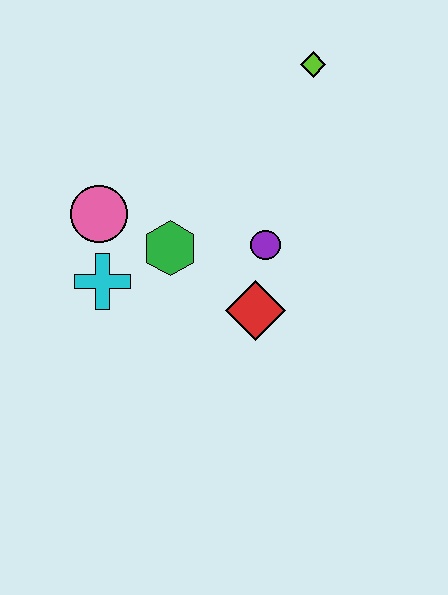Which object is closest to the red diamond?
The purple circle is closest to the red diamond.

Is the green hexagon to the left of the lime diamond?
Yes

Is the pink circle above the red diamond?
Yes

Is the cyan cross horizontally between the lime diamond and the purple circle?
No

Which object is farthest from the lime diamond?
The cyan cross is farthest from the lime diamond.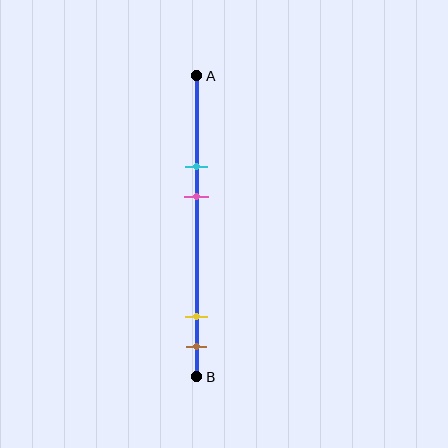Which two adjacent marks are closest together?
The yellow and brown marks are the closest adjacent pair.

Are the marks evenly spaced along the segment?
No, the marks are not evenly spaced.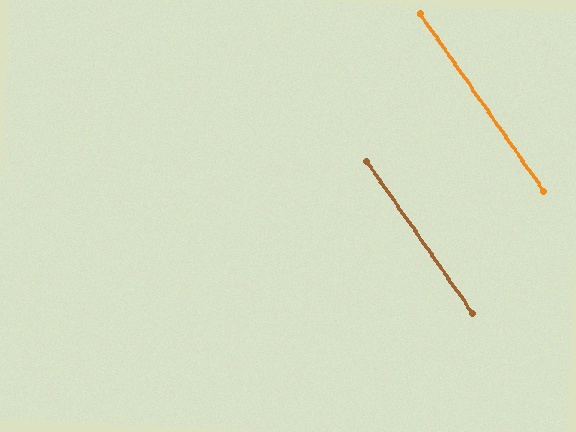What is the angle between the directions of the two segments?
Approximately 0 degrees.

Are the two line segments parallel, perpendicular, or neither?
Parallel — their directions differ by only 0.1°.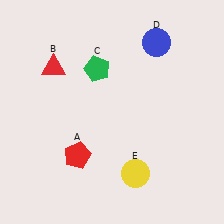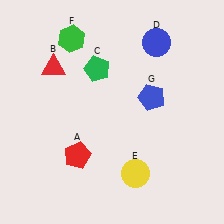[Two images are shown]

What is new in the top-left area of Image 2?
A green hexagon (F) was added in the top-left area of Image 2.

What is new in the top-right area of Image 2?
A blue pentagon (G) was added in the top-right area of Image 2.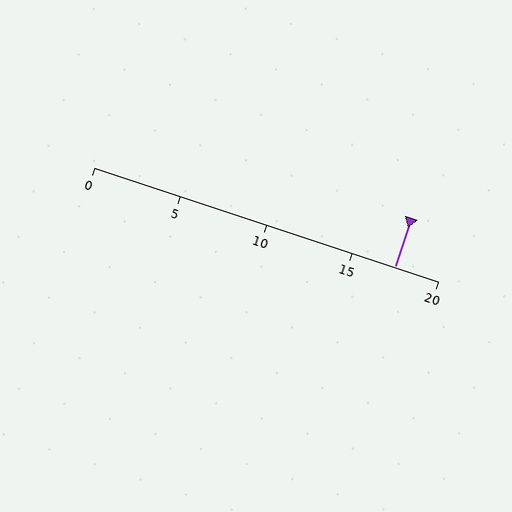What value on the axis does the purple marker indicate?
The marker indicates approximately 17.5.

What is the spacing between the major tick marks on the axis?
The major ticks are spaced 5 apart.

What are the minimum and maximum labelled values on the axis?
The axis runs from 0 to 20.